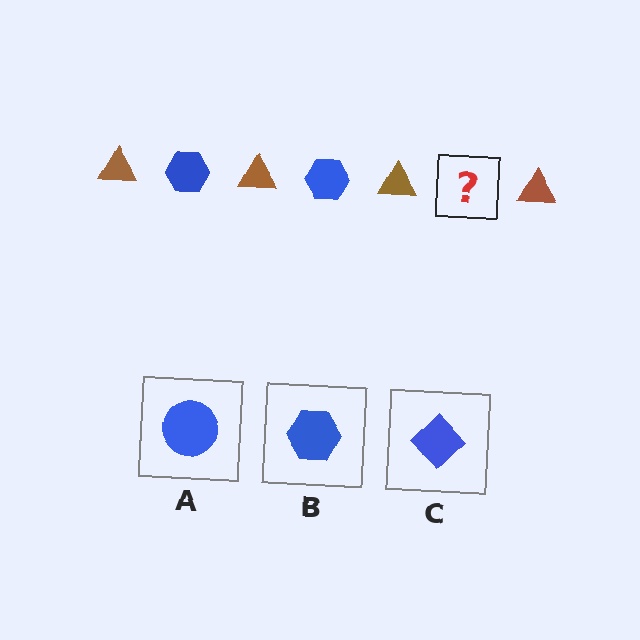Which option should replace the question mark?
Option B.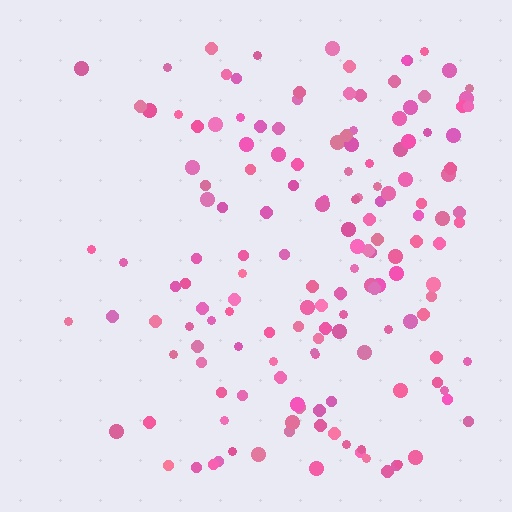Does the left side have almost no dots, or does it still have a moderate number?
Still a moderate number, just noticeably fewer than the right.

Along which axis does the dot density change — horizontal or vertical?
Horizontal.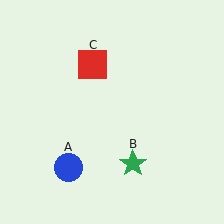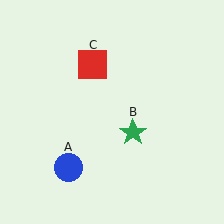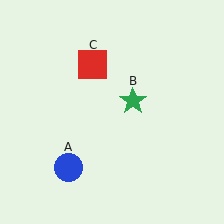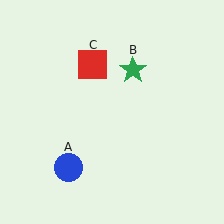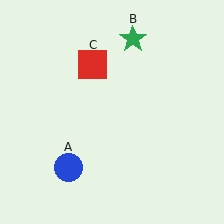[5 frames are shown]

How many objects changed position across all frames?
1 object changed position: green star (object B).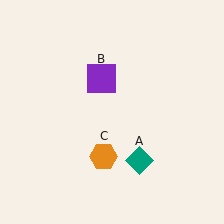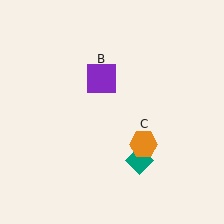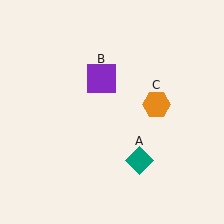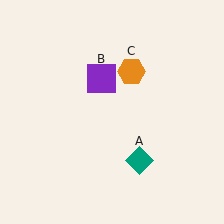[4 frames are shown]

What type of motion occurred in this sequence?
The orange hexagon (object C) rotated counterclockwise around the center of the scene.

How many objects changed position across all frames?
1 object changed position: orange hexagon (object C).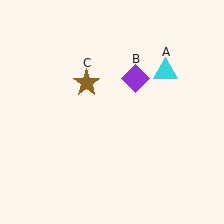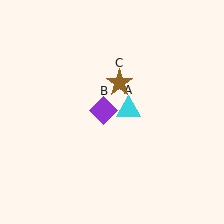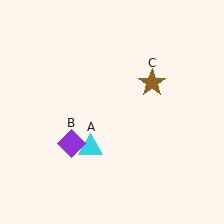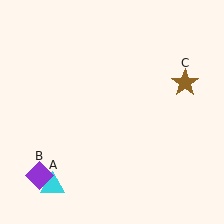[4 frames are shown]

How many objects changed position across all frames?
3 objects changed position: cyan triangle (object A), purple diamond (object B), brown star (object C).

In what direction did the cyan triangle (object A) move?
The cyan triangle (object A) moved down and to the left.